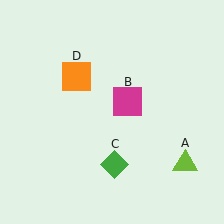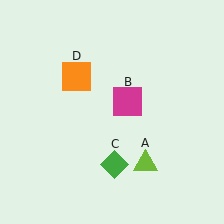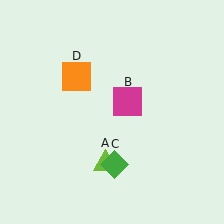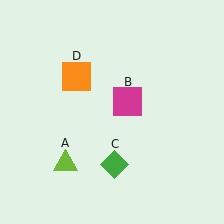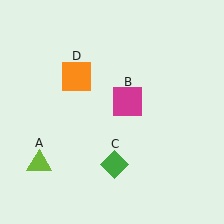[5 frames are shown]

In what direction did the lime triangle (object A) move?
The lime triangle (object A) moved left.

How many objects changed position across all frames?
1 object changed position: lime triangle (object A).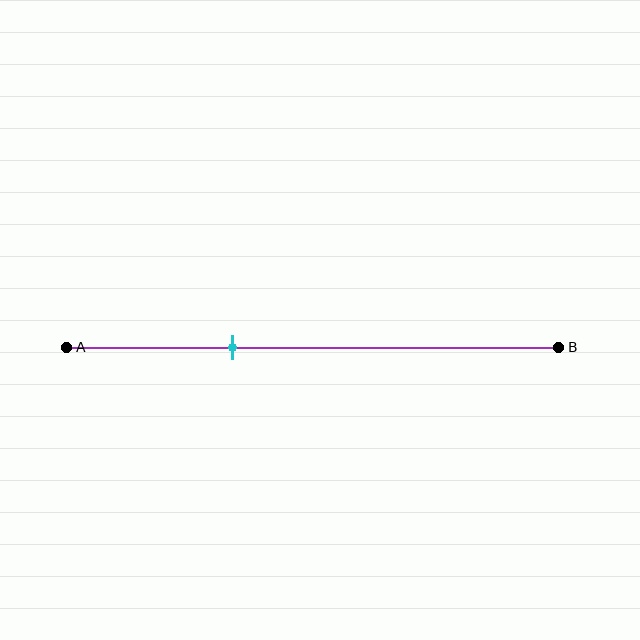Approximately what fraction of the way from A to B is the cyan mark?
The cyan mark is approximately 35% of the way from A to B.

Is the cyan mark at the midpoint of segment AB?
No, the mark is at about 35% from A, not at the 50% midpoint.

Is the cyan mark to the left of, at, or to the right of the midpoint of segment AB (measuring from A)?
The cyan mark is to the left of the midpoint of segment AB.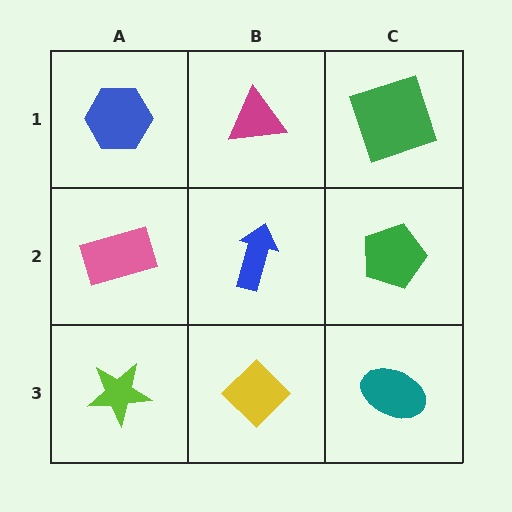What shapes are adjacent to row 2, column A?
A blue hexagon (row 1, column A), a lime star (row 3, column A), a blue arrow (row 2, column B).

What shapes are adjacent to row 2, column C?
A green square (row 1, column C), a teal ellipse (row 3, column C), a blue arrow (row 2, column B).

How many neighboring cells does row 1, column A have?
2.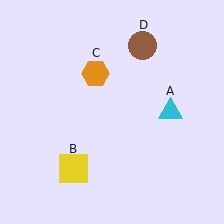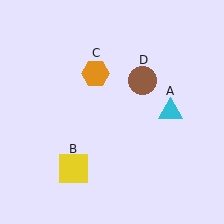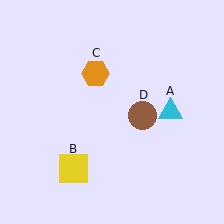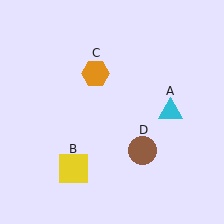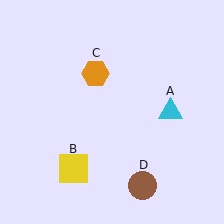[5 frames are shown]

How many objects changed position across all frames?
1 object changed position: brown circle (object D).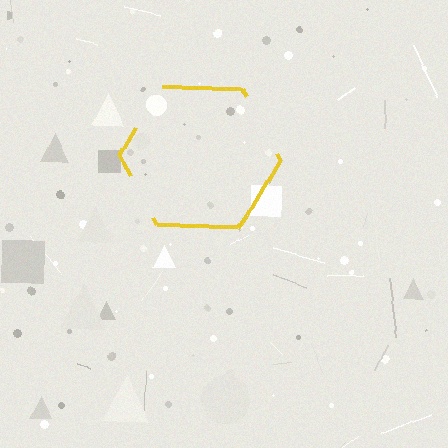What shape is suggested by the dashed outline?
The dashed outline suggests a hexagon.